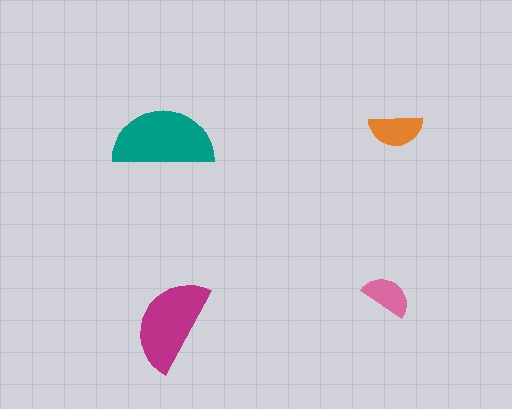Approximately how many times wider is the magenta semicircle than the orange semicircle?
About 2 times wider.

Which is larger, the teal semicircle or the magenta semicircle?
The teal one.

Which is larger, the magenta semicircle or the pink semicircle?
The magenta one.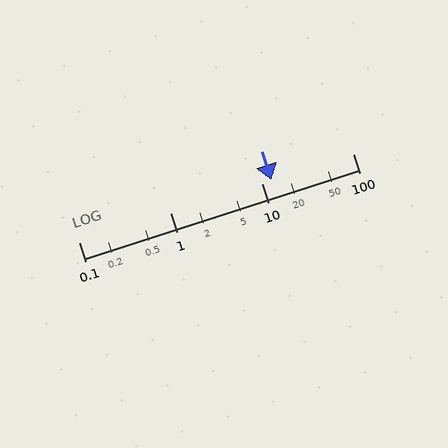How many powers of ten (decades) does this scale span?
The scale spans 3 decades, from 0.1 to 100.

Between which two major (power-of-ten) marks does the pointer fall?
The pointer is between 10 and 100.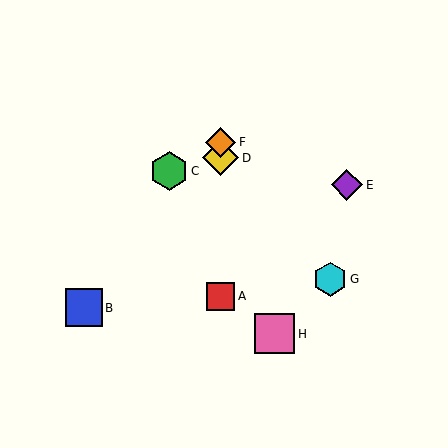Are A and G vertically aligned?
No, A is at x≈221 and G is at x≈330.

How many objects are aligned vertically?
3 objects (A, D, F) are aligned vertically.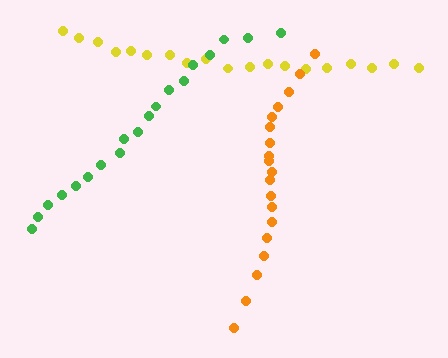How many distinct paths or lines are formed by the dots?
There are 3 distinct paths.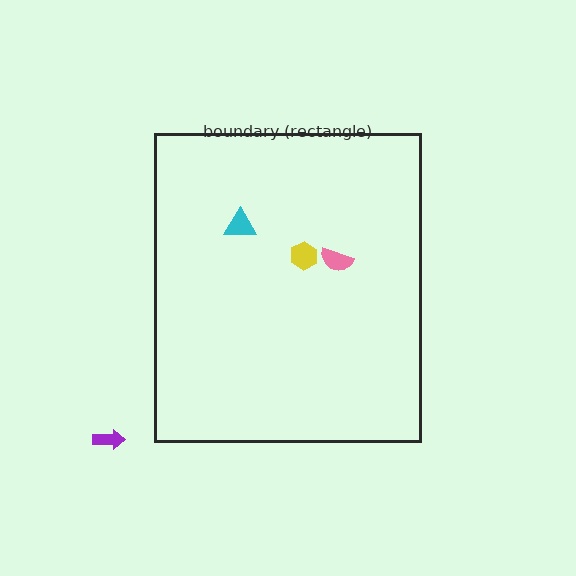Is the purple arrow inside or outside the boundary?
Outside.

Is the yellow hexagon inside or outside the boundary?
Inside.